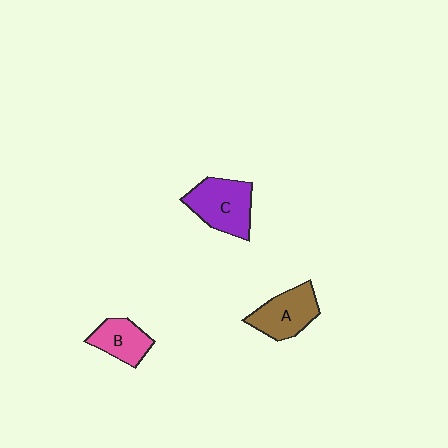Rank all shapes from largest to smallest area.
From largest to smallest: C (purple), A (brown), B (pink).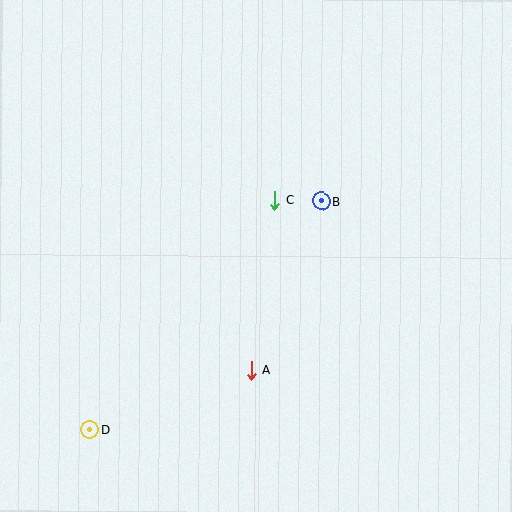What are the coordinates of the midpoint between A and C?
The midpoint between A and C is at (263, 285).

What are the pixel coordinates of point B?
Point B is at (322, 201).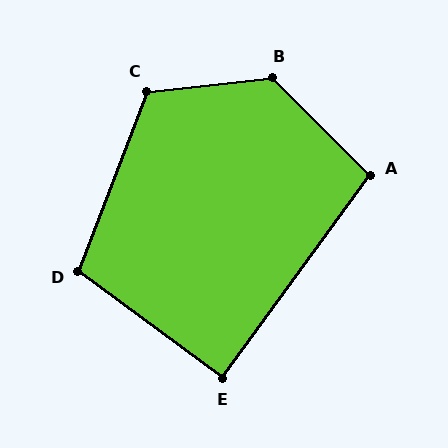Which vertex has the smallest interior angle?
E, at approximately 90 degrees.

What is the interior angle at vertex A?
Approximately 99 degrees (obtuse).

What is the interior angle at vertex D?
Approximately 105 degrees (obtuse).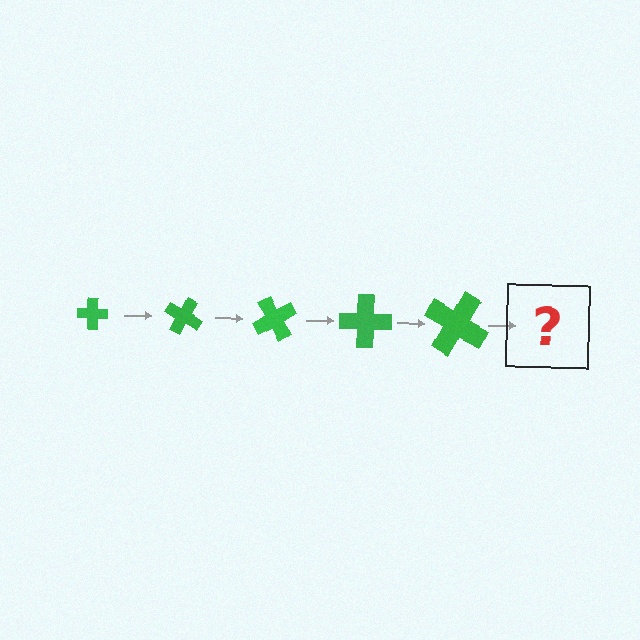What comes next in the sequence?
The next element should be a cross, larger than the previous one and rotated 150 degrees from the start.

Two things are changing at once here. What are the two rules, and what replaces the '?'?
The two rules are that the cross grows larger each step and it rotates 30 degrees each step. The '?' should be a cross, larger than the previous one and rotated 150 degrees from the start.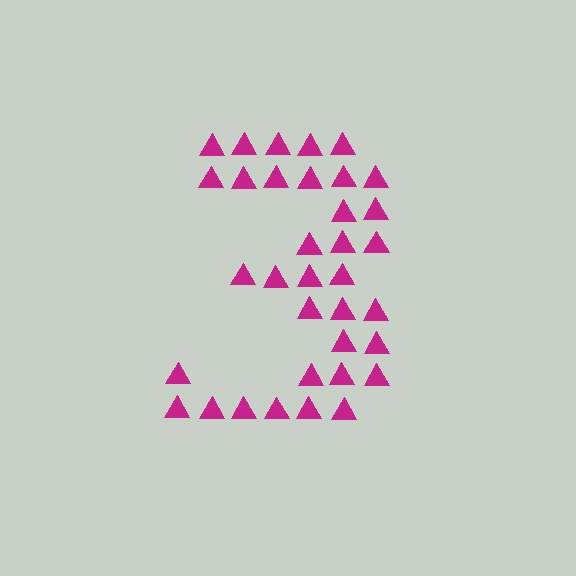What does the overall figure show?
The overall figure shows the digit 3.